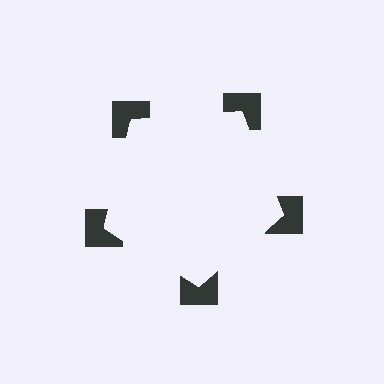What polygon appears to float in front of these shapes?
An illusory pentagon — its edges are inferred from the aligned wedge cuts in the notched squares, not physically drawn.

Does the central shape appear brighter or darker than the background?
It typically appears slightly brighter than the background, even though no actual brightness change is drawn.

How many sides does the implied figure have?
5 sides.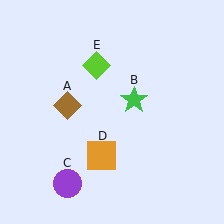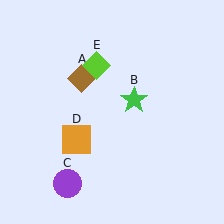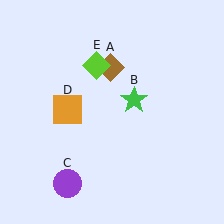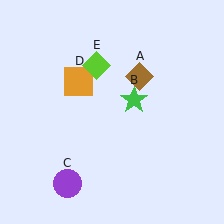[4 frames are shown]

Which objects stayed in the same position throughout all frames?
Green star (object B) and purple circle (object C) and lime diamond (object E) remained stationary.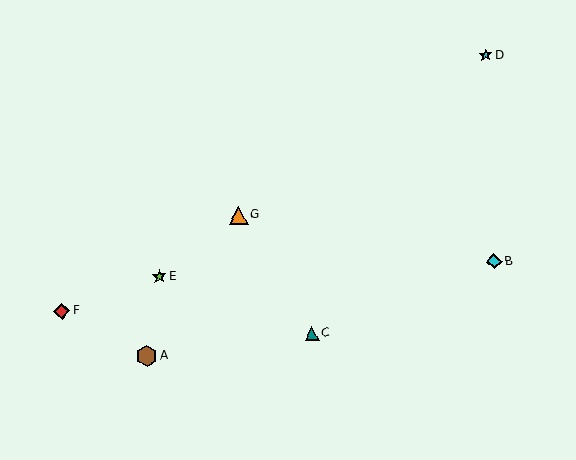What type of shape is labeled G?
Shape G is an orange triangle.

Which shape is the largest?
The brown hexagon (labeled A) is the largest.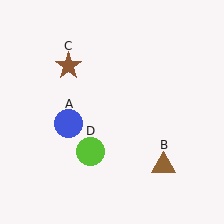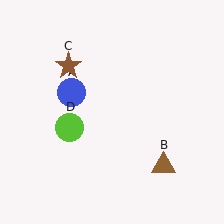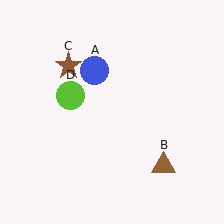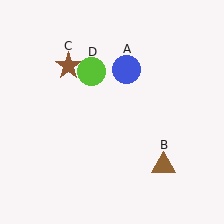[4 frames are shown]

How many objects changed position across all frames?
2 objects changed position: blue circle (object A), lime circle (object D).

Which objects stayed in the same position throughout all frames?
Brown triangle (object B) and brown star (object C) remained stationary.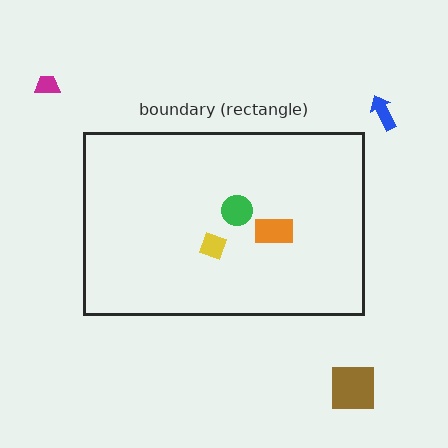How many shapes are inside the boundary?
3 inside, 3 outside.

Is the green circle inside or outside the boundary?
Inside.